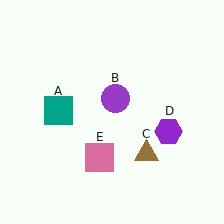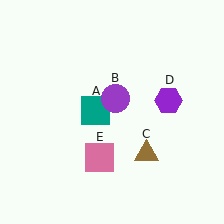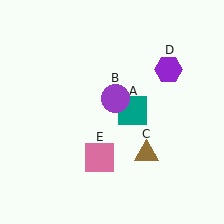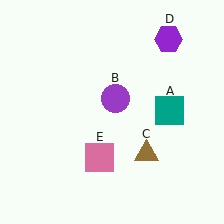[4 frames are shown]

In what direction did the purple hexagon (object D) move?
The purple hexagon (object D) moved up.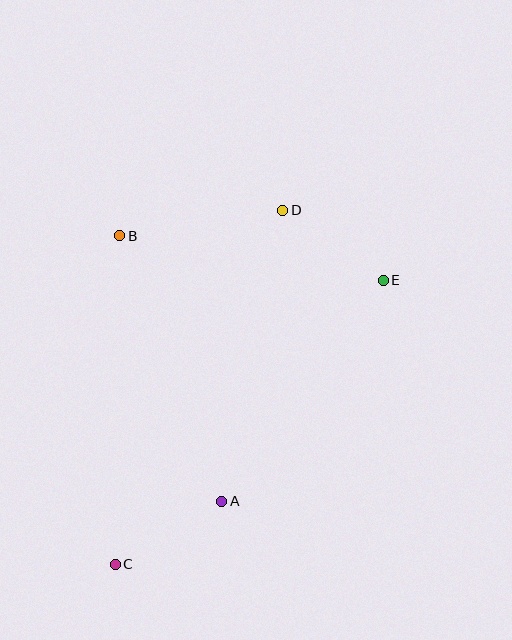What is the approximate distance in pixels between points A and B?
The distance between A and B is approximately 284 pixels.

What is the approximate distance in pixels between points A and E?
The distance between A and E is approximately 274 pixels.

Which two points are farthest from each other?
Points C and D are farthest from each other.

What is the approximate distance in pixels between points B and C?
The distance between B and C is approximately 329 pixels.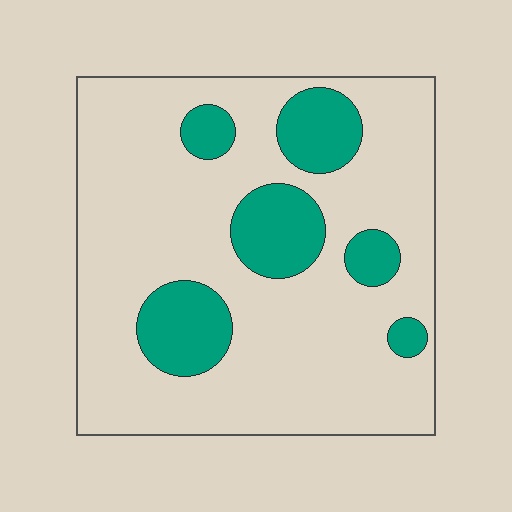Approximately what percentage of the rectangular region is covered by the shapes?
Approximately 20%.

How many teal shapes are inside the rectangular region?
6.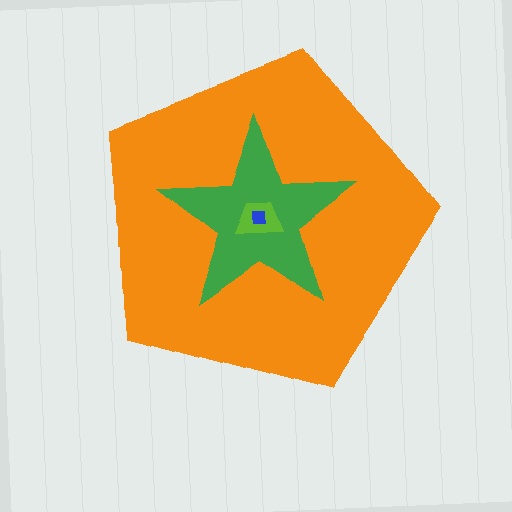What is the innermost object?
The blue square.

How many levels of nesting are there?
4.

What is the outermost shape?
The orange pentagon.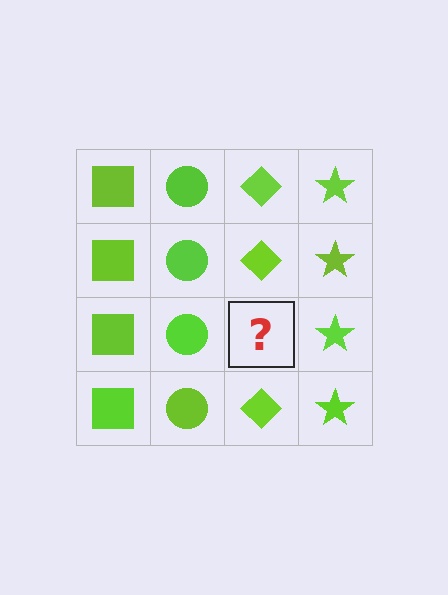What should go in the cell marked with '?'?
The missing cell should contain a lime diamond.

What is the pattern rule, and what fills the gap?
The rule is that each column has a consistent shape. The gap should be filled with a lime diamond.